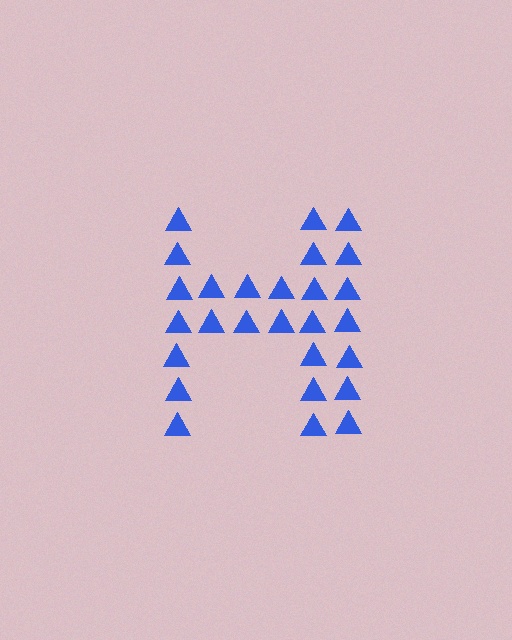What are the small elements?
The small elements are triangles.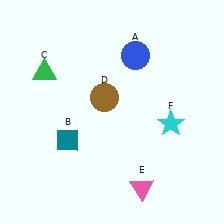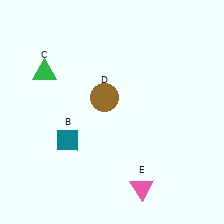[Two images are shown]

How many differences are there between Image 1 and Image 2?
There are 2 differences between the two images.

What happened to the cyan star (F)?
The cyan star (F) was removed in Image 2. It was in the bottom-right area of Image 1.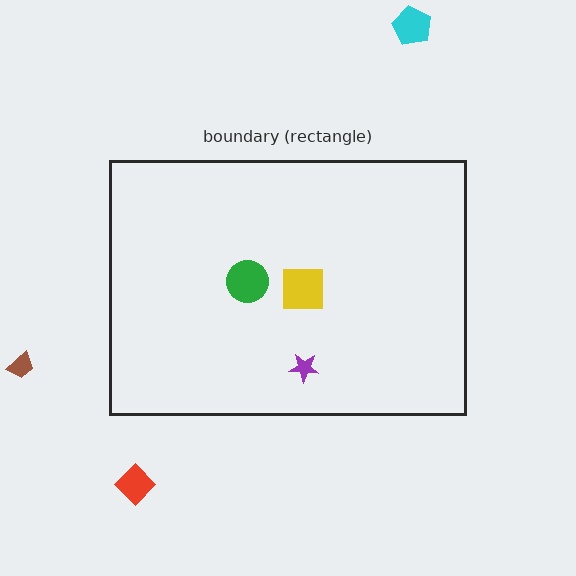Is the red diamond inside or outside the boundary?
Outside.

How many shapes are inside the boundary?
3 inside, 3 outside.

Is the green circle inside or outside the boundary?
Inside.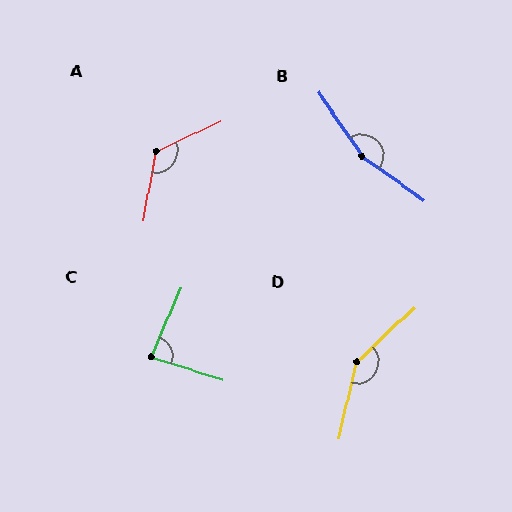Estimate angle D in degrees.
Approximately 147 degrees.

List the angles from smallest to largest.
C (84°), A (125°), D (147°), B (160°).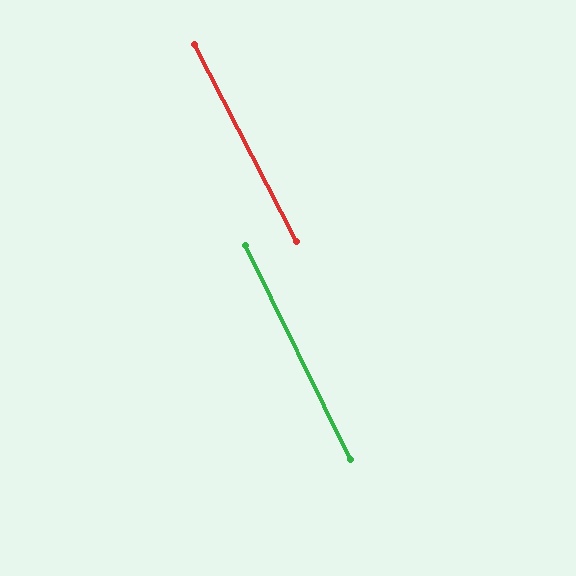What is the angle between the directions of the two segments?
Approximately 1 degree.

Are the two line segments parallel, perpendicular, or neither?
Parallel — their directions differ by only 1.0°.